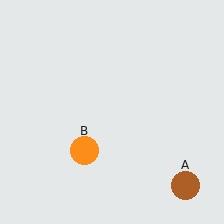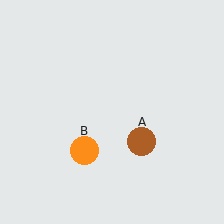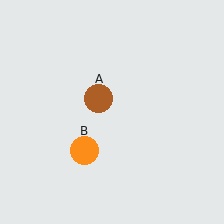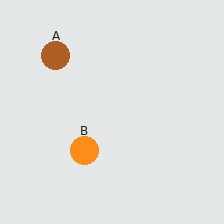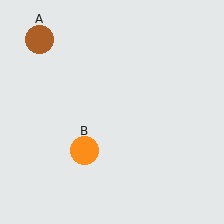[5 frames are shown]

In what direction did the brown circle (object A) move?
The brown circle (object A) moved up and to the left.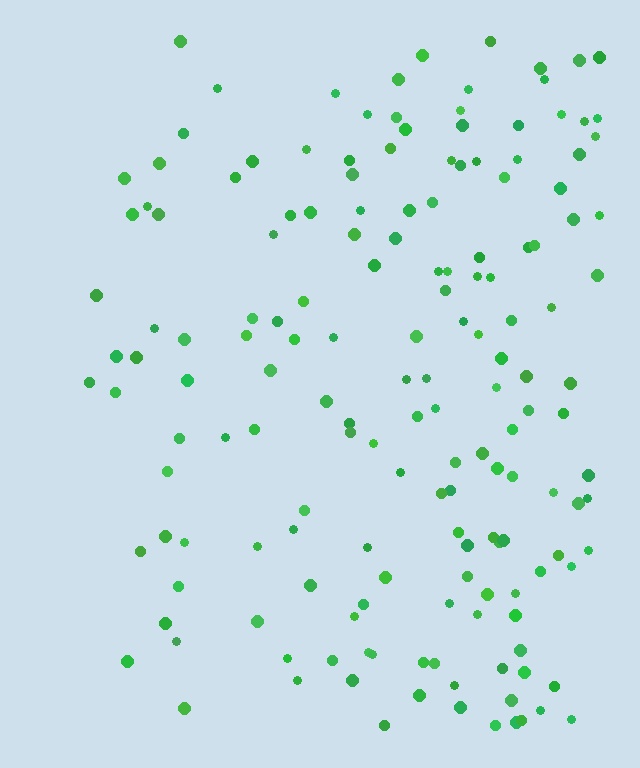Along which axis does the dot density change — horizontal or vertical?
Horizontal.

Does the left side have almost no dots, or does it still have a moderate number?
Still a moderate number, just noticeably fewer than the right.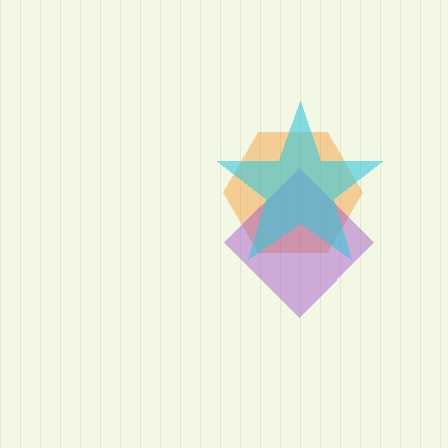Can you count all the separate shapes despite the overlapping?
Yes, there are 3 separate shapes.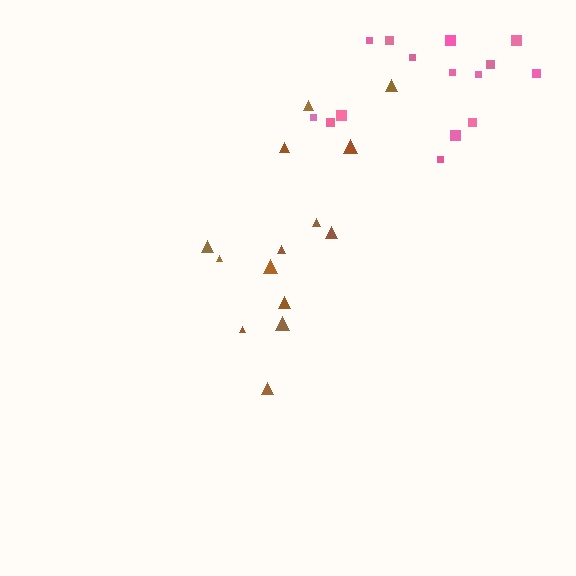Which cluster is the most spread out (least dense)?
Pink.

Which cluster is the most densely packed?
Brown.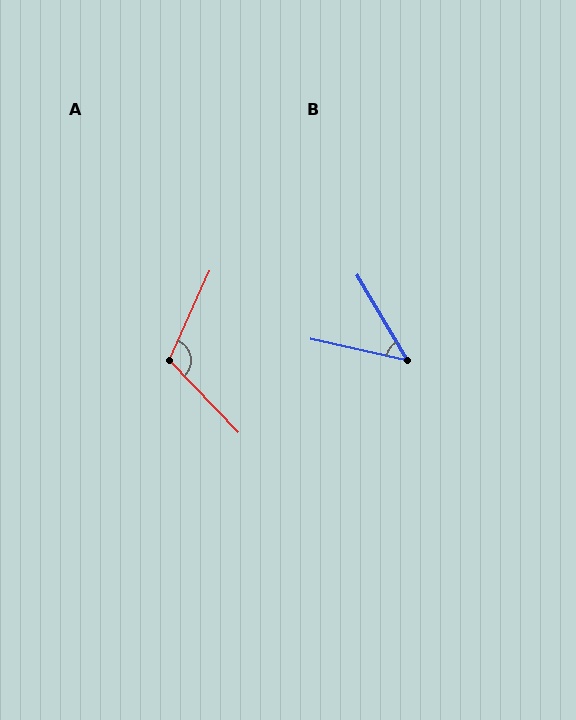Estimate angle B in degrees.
Approximately 47 degrees.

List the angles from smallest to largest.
B (47°), A (112°).